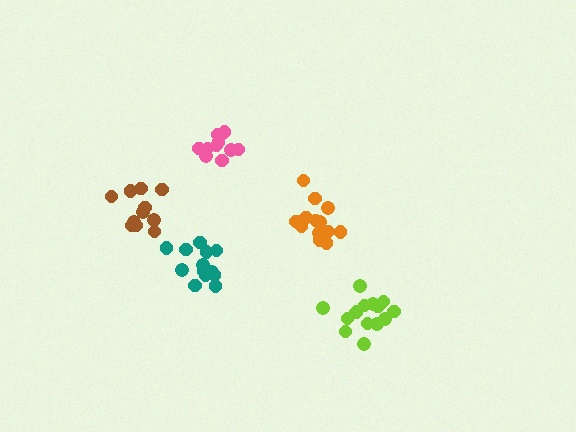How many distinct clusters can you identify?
There are 5 distinct clusters.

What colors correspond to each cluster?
The clusters are colored: pink, brown, lime, orange, teal.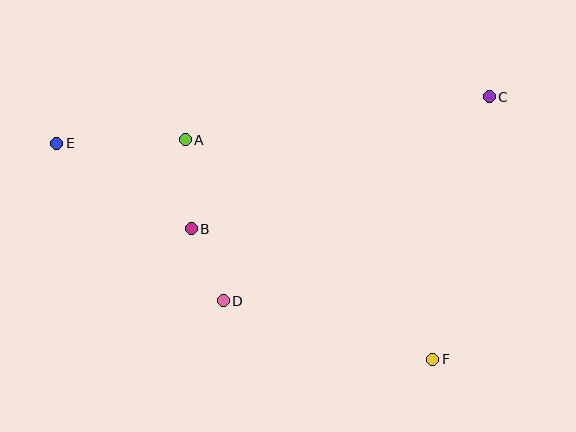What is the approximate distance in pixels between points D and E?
The distance between D and E is approximately 229 pixels.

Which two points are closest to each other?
Points B and D are closest to each other.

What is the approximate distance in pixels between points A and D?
The distance between A and D is approximately 166 pixels.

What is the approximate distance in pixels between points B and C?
The distance between B and C is approximately 326 pixels.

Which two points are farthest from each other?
Points C and E are farthest from each other.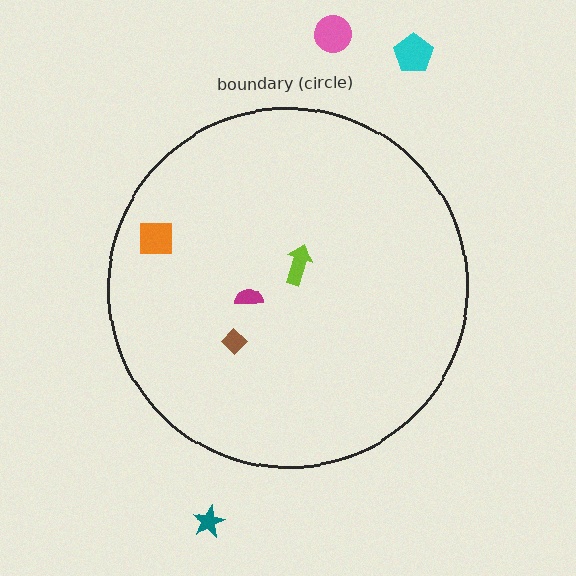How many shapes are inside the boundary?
4 inside, 3 outside.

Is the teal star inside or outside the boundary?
Outside.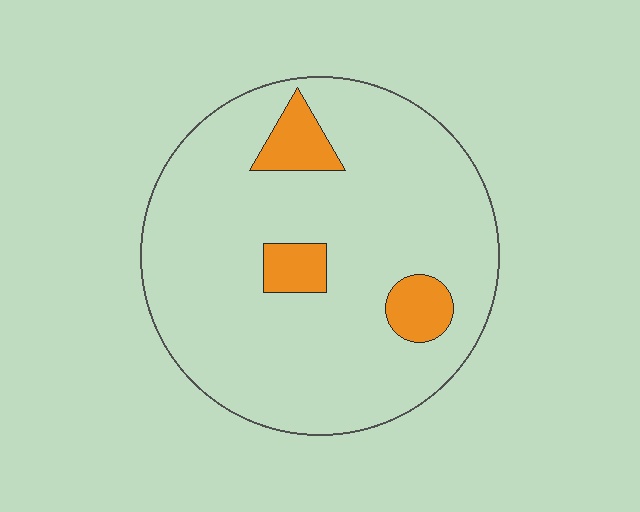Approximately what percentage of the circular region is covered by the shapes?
Approximately 10%.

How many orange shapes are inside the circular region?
3.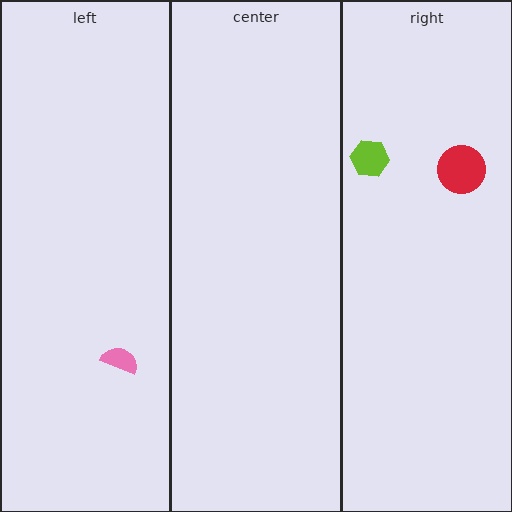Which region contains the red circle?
The right region.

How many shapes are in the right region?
2.